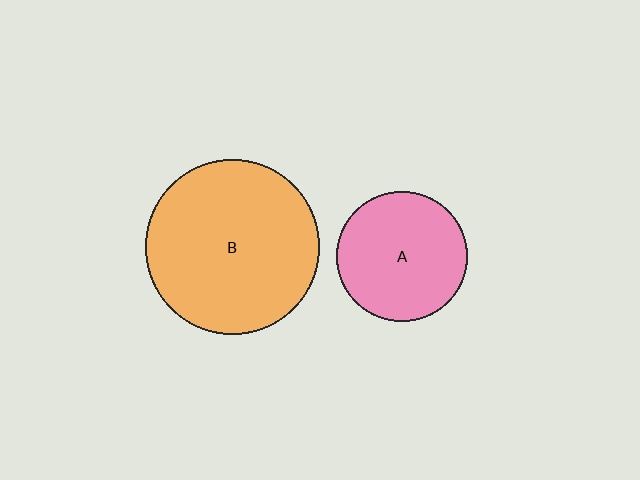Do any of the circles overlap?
No, none of the circles overlap.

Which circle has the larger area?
Circle B (orange).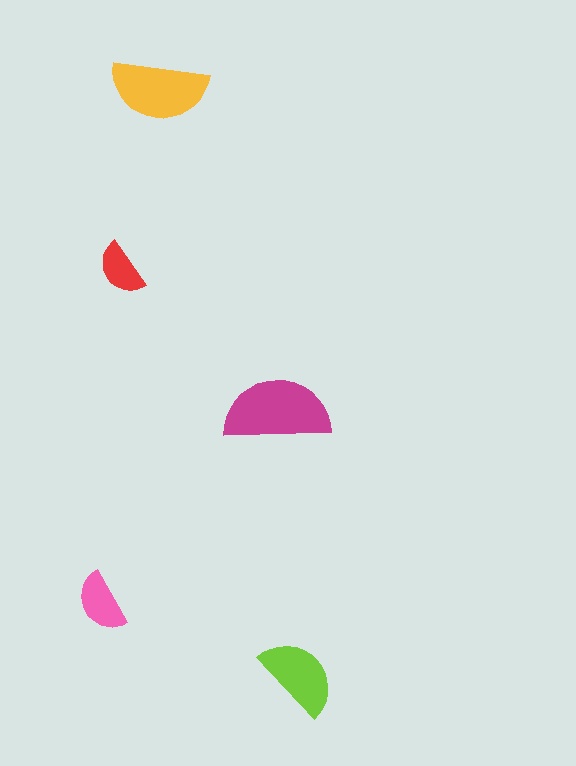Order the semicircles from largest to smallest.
the magenta one, the yellow one, the lime one, the pink one, the red one.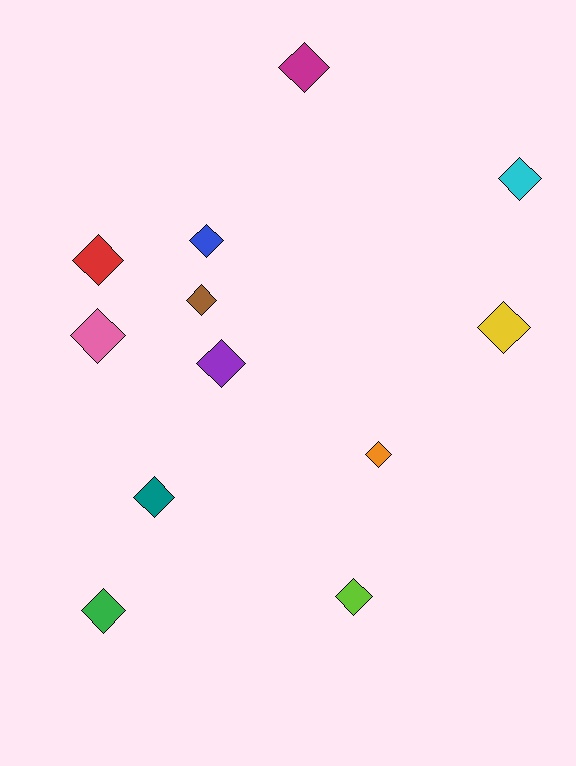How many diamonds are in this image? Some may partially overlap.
There are 12 diamonds.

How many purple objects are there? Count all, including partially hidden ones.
There is 1 purple object.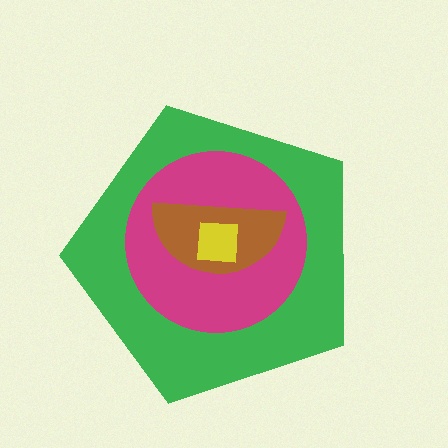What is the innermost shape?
The yellow square.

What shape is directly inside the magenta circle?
The brown semicircle.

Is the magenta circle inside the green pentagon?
Yes.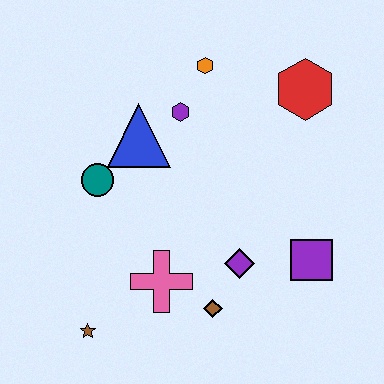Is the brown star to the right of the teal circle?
No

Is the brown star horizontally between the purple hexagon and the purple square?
No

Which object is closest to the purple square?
The purple diamond is closest to the purple square.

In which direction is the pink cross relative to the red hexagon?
The pink cross is below the red hexagon.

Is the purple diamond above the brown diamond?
Yes